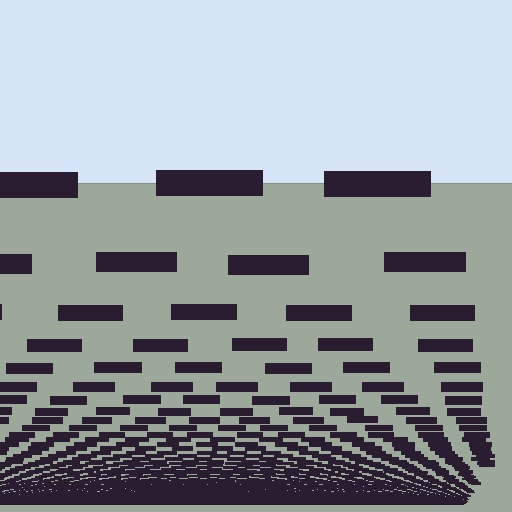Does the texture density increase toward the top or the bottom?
Density increases toward the bottom.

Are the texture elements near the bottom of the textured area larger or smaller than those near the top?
Smaller. The gradient is inverted — elements near the bottom are smaller and denser.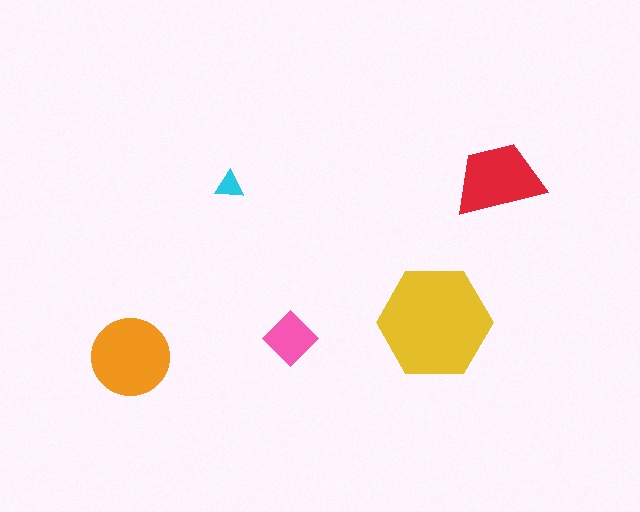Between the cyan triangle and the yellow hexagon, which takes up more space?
The yellow hexagon.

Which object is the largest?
The yellow hexagon.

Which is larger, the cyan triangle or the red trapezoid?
The red trapezoid.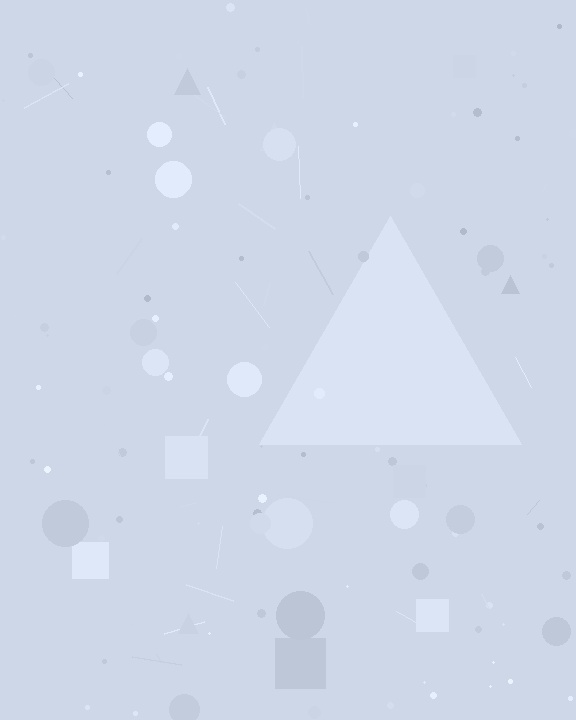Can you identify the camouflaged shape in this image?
The camouflaged shape is a triangle.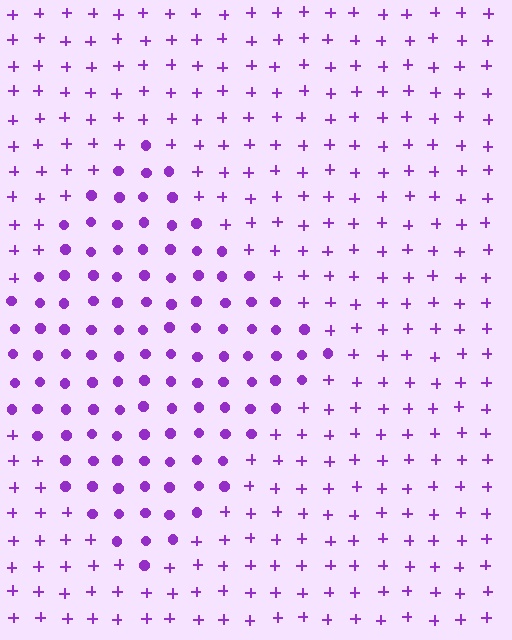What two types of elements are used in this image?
The image uses circles inside the diamond region and plus signs outside it.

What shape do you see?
I see a diamond.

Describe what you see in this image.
The image is filled with small purple elements arranged in a uniform grid. A diamond-shaped region contains circles, while the surrounding area contains plus signs. The boundary is defined purely by the change in element shape.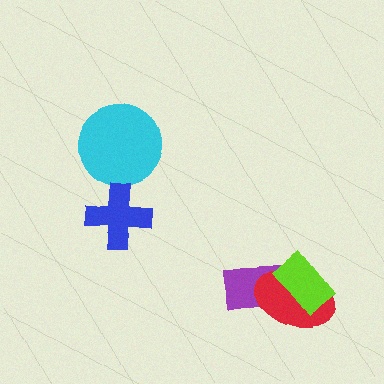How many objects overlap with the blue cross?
0 objects overlap with the blue cross.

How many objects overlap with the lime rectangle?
2 objects overlap with the lime rectangle.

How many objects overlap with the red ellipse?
2 objects overlap with the red ellipse.